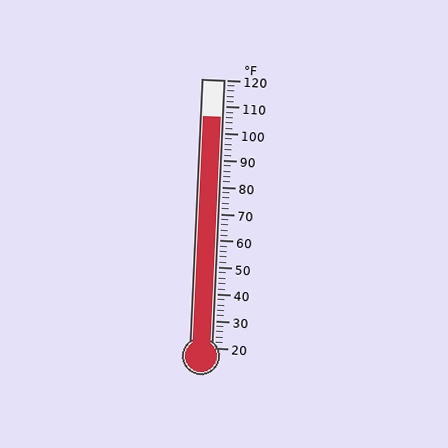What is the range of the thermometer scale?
The thermometer scale ranges from 20°F to 120°F.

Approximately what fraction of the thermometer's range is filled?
The thermometer is filled to approximately 85% of its range.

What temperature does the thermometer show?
The thermometer shows approximately 106°F.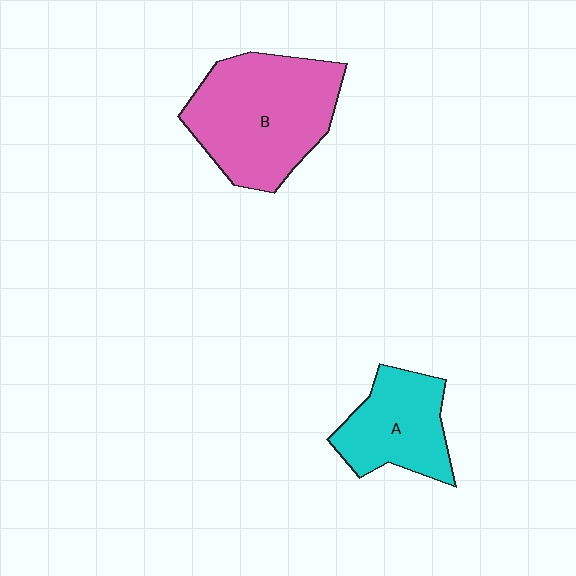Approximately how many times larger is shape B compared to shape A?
Approximately 1.6 times.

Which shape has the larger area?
Shape B (pink).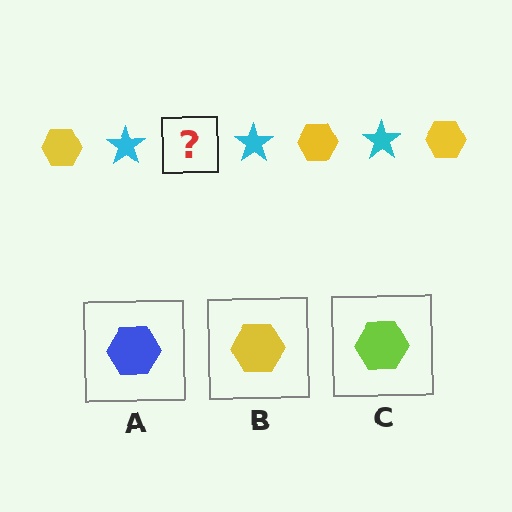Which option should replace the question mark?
Option B.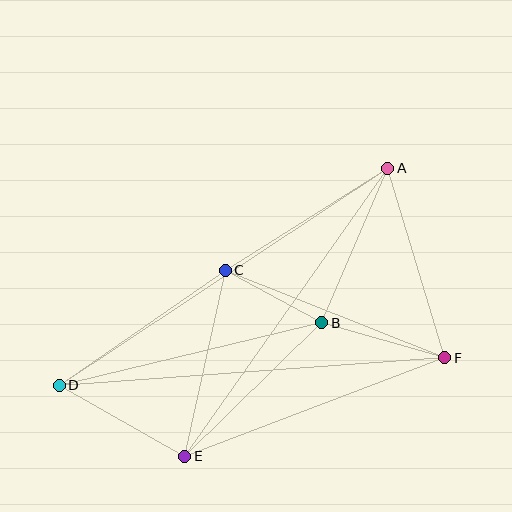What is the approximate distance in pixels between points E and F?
The distance between E and F is approximately 278 pixels.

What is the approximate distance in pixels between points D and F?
The distance between D and F is approximately 386 pixels.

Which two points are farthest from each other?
Points A and D are farthest from each other.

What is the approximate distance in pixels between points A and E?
The distance between A and E is approximately 352 pixels.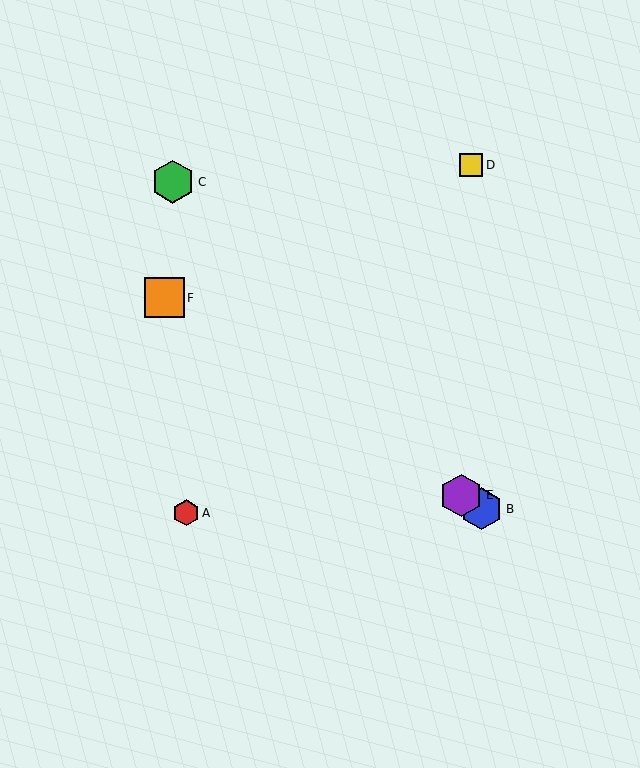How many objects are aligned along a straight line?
3 objects (B, E, F) are aligned along a straight line.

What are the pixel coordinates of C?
Object C is at (173, 182).